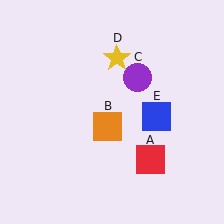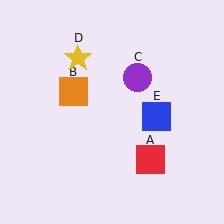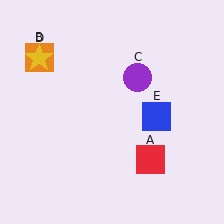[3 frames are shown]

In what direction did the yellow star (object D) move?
The yellow star (object D) moved left.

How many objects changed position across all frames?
2 objects changed position: orange square (object B), yellow star (object D).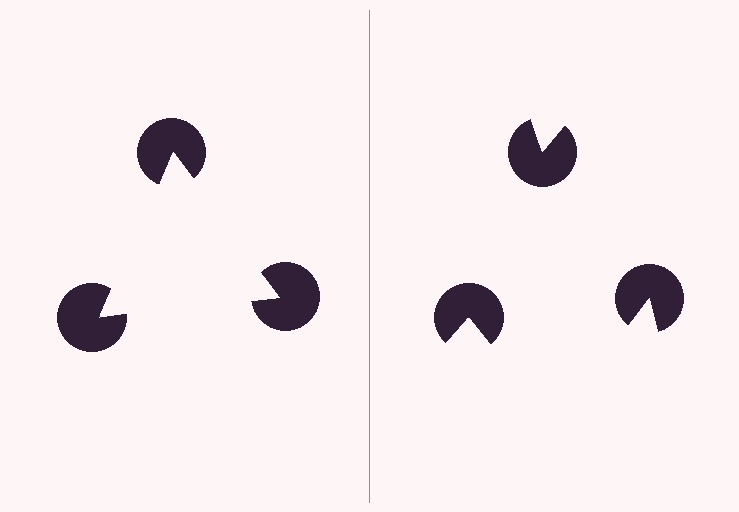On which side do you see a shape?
An illusory triangle appears on the left side. On the right side the wedge cuts are rotated, so no coherent shape forms.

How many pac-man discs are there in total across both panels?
6 — 3 on each side.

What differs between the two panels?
The pac-man discs are positioned identically on both sides; only the wedge orientations differ. On the left they align to a triangle; on the right they are misaligned.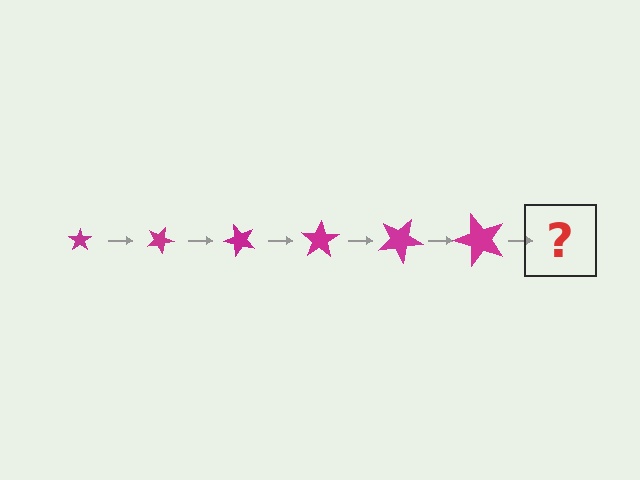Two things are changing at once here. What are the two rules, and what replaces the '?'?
The two rules are that the star grows larger each step and it rotates 25 degrees each step. The '?' should be a star, larger than the previous one and rotated 150 degrees from the start.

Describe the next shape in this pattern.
It should be a star, larger than the previous one and rotated 150 degrees from the start.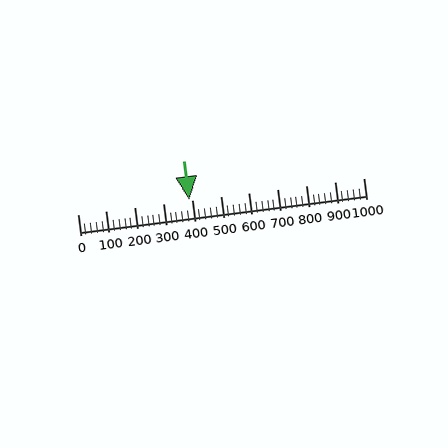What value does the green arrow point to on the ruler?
The green arrow points to approximately 392.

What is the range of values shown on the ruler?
The ruler shows values from 0 to 1000.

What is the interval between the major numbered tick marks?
The major tick marks are spaced 100 units apart.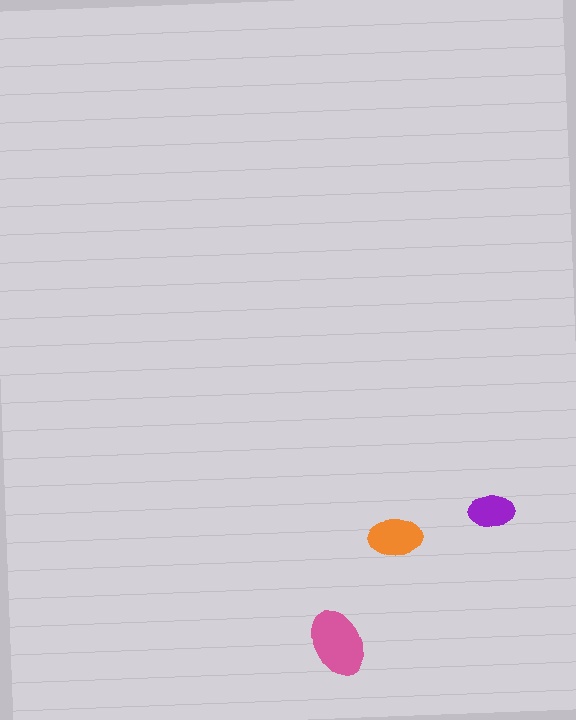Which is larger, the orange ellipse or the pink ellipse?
The pink one.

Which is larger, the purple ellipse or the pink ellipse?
The pink one.